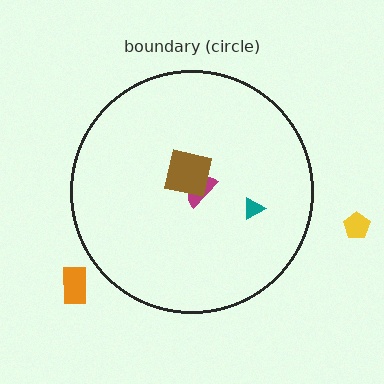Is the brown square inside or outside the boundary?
Inside.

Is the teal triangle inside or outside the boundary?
Inside.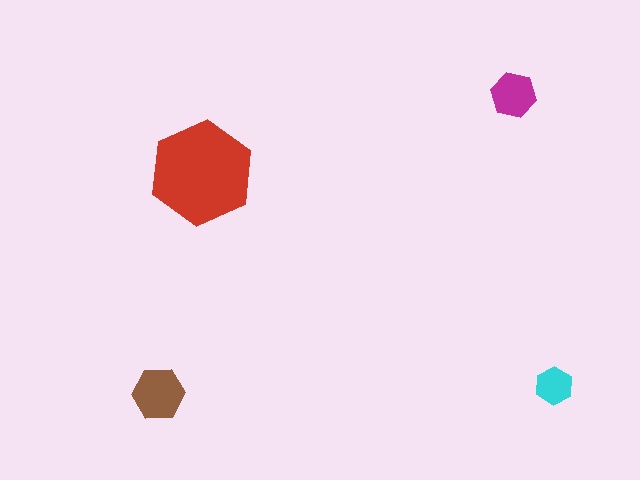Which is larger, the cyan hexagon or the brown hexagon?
The brown one.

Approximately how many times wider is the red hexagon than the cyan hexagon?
About 2.5 times wider.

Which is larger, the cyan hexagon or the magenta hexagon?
The magenta one.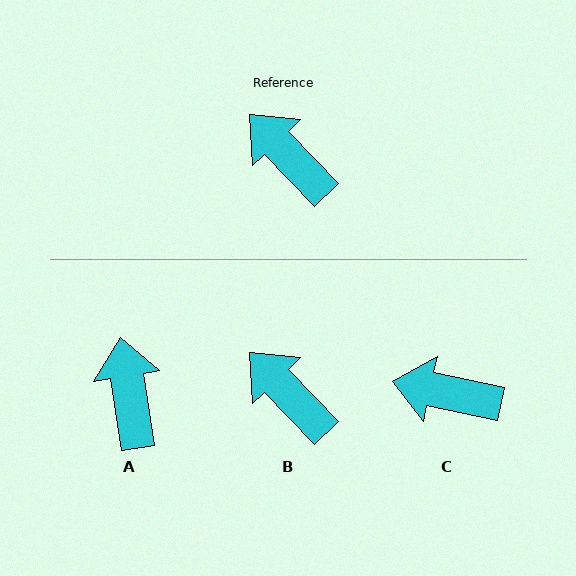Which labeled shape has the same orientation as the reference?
B.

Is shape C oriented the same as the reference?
No, it is off by about 34 degrees.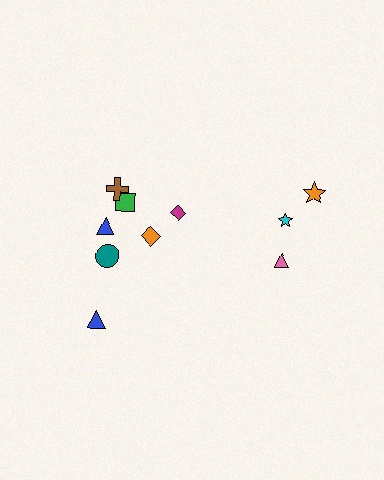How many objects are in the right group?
There are 3 objects.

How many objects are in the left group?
There are 7 objects.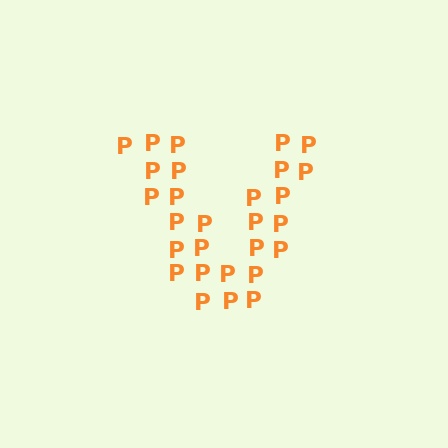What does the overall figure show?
The overall figure shows the letter V.